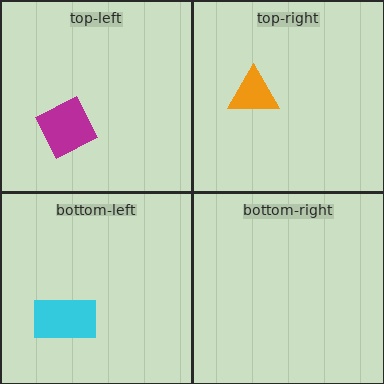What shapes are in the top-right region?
The orange triangle.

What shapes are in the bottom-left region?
The cyan rectangle.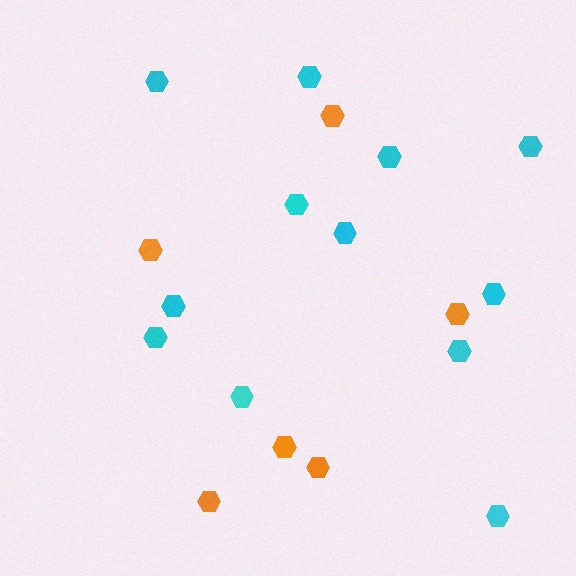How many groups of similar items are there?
There are 2 groups: one group of orange hexagons (6) and one group of cyan hexagons (12).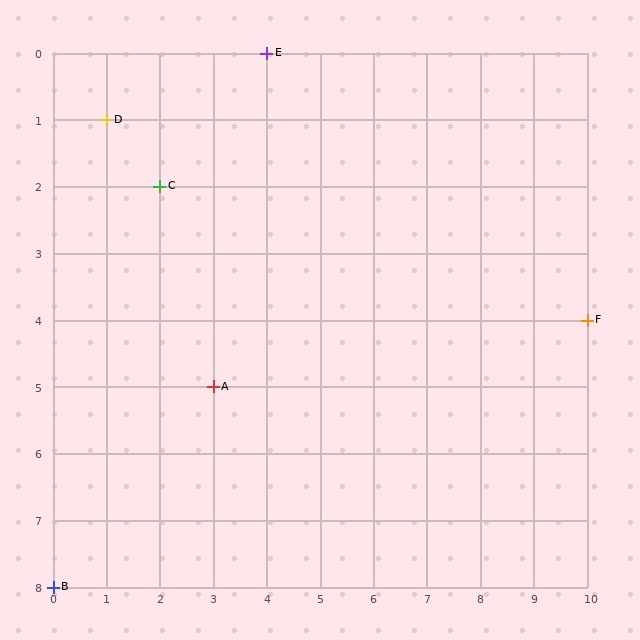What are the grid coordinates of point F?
Point F is at grid coordinates (10, 4).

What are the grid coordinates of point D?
Point D is at grid coordinates (1, 1).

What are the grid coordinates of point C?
Point C is at grid coordinates (2, 2).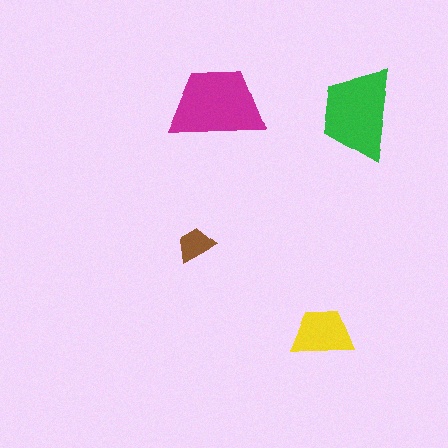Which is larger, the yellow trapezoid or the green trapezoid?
The green one.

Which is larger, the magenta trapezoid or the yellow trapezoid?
The magenta one.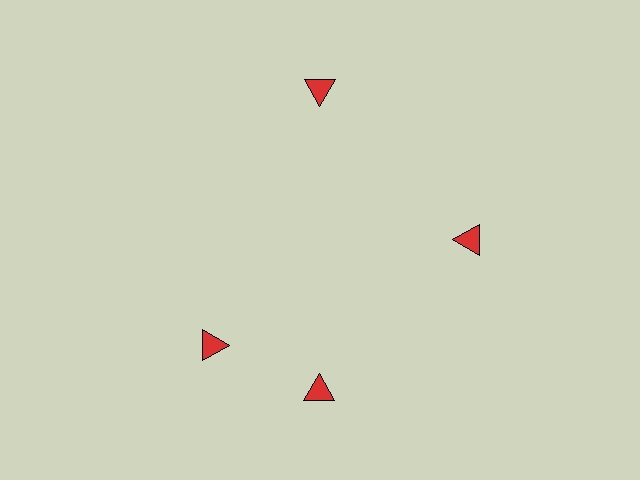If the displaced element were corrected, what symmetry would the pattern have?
It would have 4-fold rotational symmetry — the pattern would map onto itself every 90 degrees.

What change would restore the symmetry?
The symmetry would be restored by rotating it back into even spacing with its neighbors so that all 4 triangles sit at equal angles and equal distance from the center.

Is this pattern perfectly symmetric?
No. The 4 red triangles are arranged in a ring, but one element near the 9 o'clock position is rotated out of alignment along the ring, breaking the 4-fold rotational symmetry.